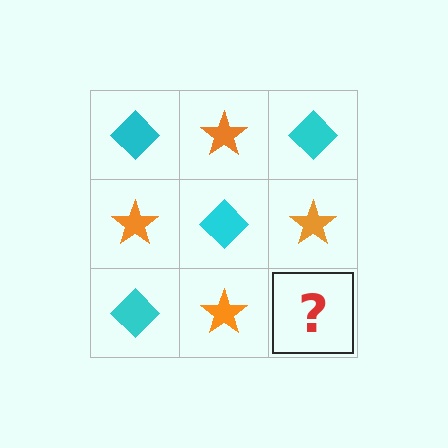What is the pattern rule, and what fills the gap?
The rule is that it alternates cyan diamond and orange star in a checkerboard pattern. The gap should be filled with a cyan diamond.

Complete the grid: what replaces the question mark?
The question mark should be replaced with a cyan diamond.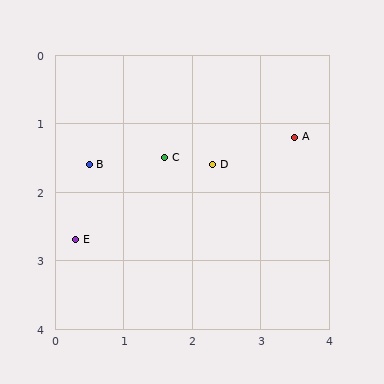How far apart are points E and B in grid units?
Points E and B are about 1.1 grid units apart.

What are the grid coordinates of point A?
Point A is at approximately (3.5, 1.2).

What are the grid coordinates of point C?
Point C is at approximately (1.6, 1.5).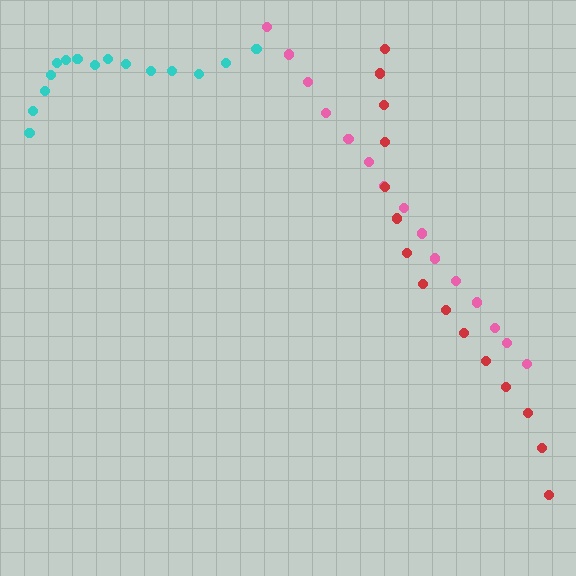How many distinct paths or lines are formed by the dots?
There are 3 distinct paths.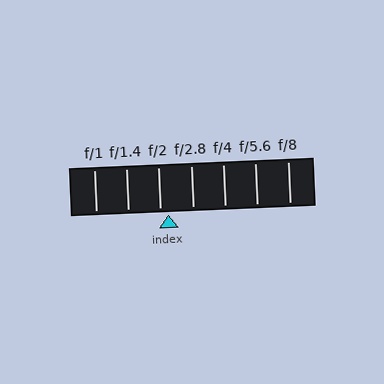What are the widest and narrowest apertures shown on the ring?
The widest aperture shown is f/1 and the narrowest is f/8.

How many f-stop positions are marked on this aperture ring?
There are 7 f-stop positions marked.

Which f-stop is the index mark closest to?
The index mark is closest to f/2.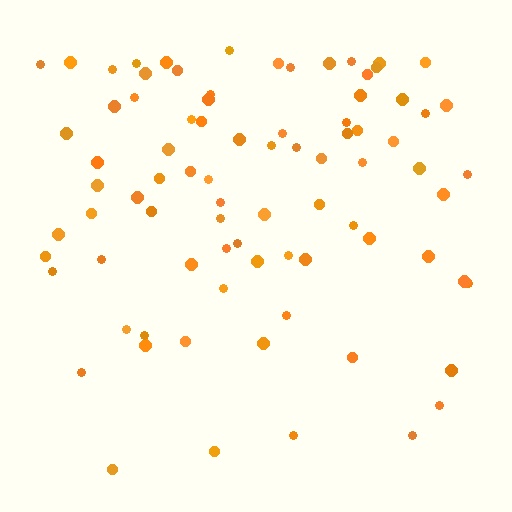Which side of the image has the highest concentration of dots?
The top.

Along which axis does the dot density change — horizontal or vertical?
Vertical.